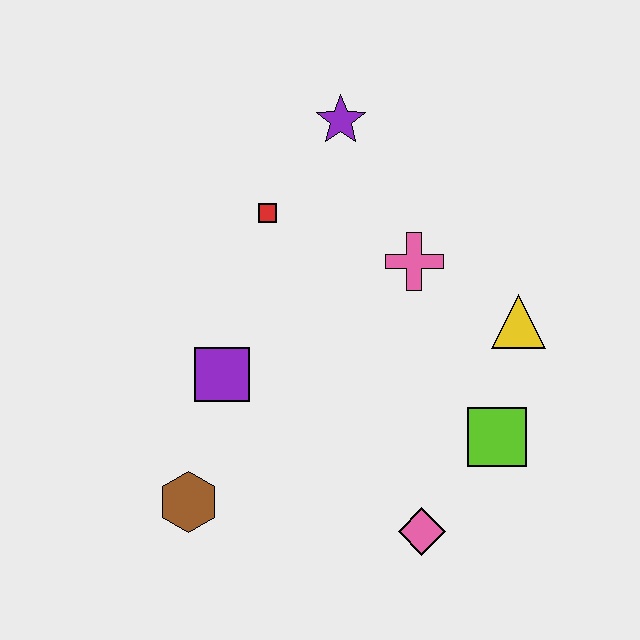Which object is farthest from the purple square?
The yellow triangle is farthest from the purple square.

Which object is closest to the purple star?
The red square is closest to the purple star.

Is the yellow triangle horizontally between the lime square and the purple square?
No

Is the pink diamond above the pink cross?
No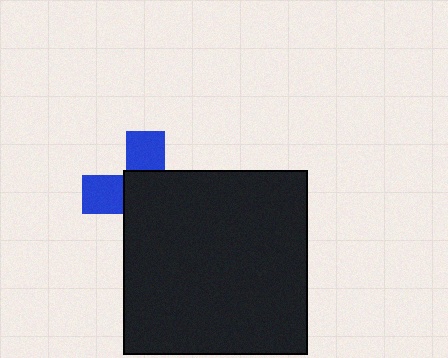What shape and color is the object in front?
The object in front is a black square.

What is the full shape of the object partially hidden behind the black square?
The partially hidden object is a blue cross.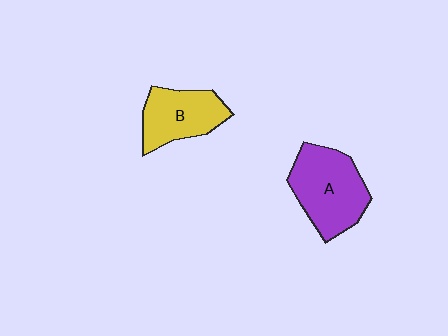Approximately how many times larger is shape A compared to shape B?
Approximately 1.3 times.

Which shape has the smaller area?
Shape B (yellow).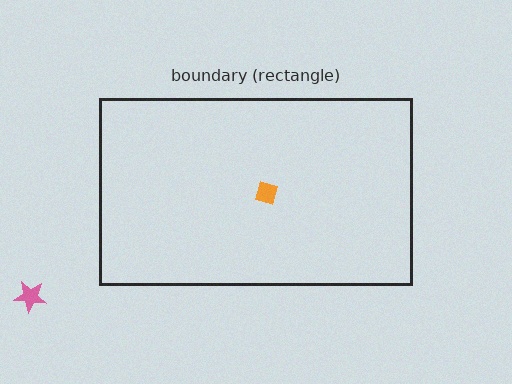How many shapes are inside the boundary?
1 inside, 1 outside.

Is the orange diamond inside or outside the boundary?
Inside.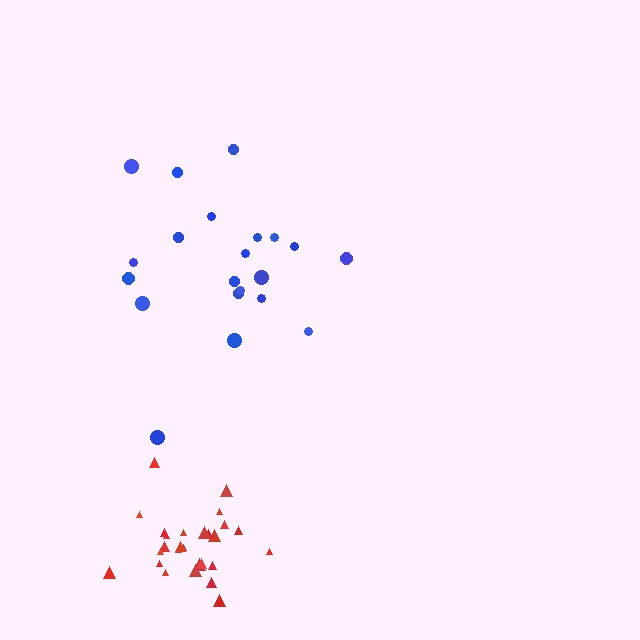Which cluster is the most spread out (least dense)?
Blue.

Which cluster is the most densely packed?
Red.